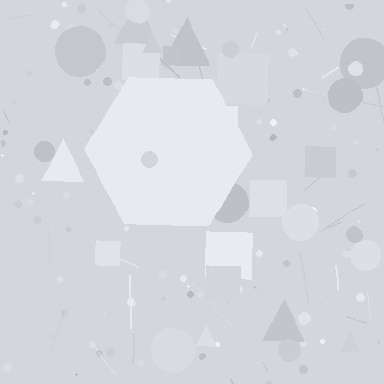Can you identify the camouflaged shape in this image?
The camouflaged shape is a hexagon.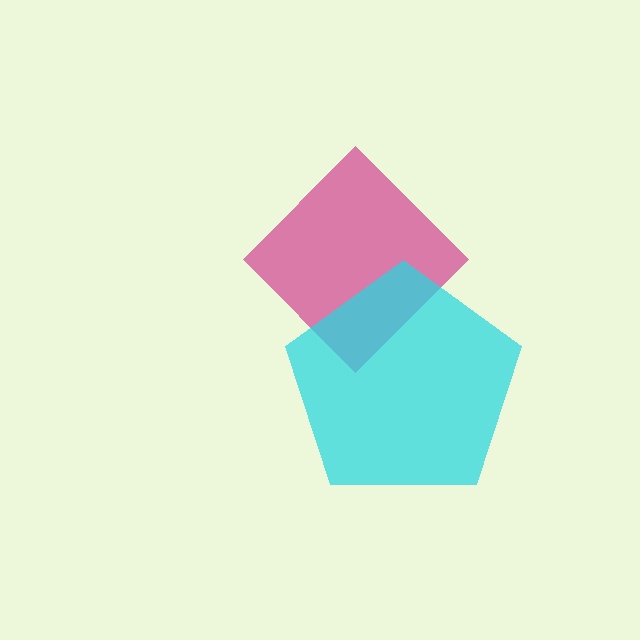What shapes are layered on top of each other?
The layered shapes are: a magenta diamond, a cyan pentagon.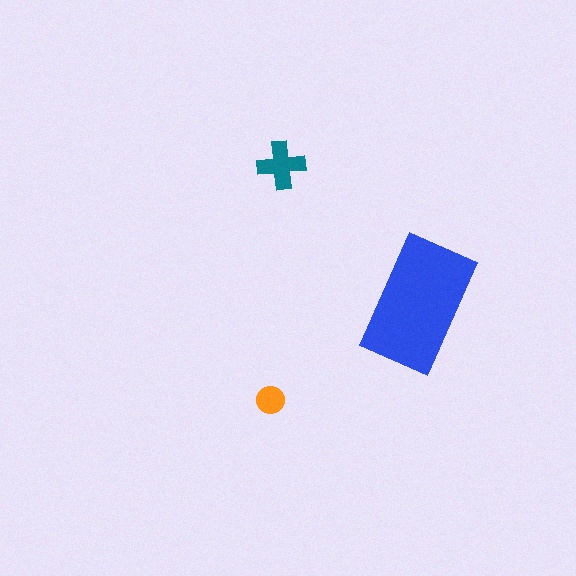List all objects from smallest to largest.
The orange circle, the teal cross, the blue rectangle.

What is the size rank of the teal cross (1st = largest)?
2nd.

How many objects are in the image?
There are 3 objects in the image.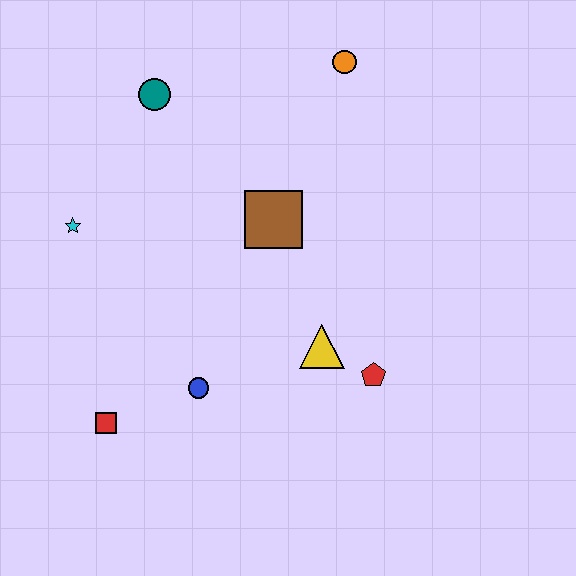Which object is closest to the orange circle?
The brown square is closest to the orange circle.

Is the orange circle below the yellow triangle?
No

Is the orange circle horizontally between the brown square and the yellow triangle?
No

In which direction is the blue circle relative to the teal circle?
The blue circle is below the teal circle.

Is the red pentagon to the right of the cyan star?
Yes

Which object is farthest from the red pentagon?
The teal circle is farthest from the red pentagon.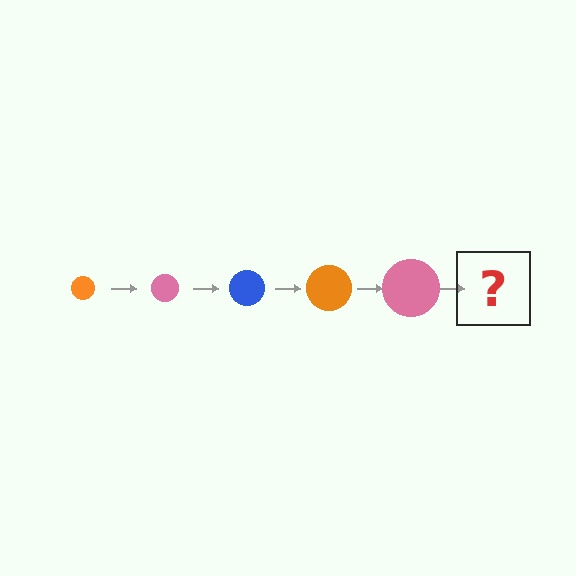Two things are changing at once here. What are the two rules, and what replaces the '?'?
The two rules are that the circle grows larger each step and the color cycles through orange, pink, and blue. The '?' should be a blue circle, larger than the previous one.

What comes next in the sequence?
The next element should be a blue circle, larger than the previous one.